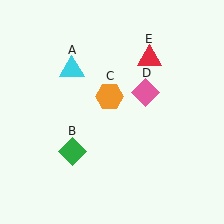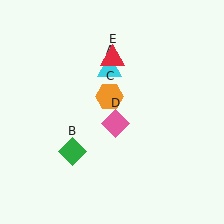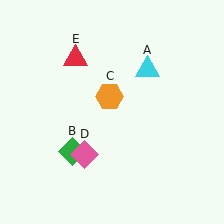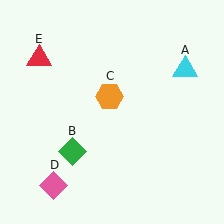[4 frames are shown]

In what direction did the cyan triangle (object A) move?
The cyan triangle (object A) moved right.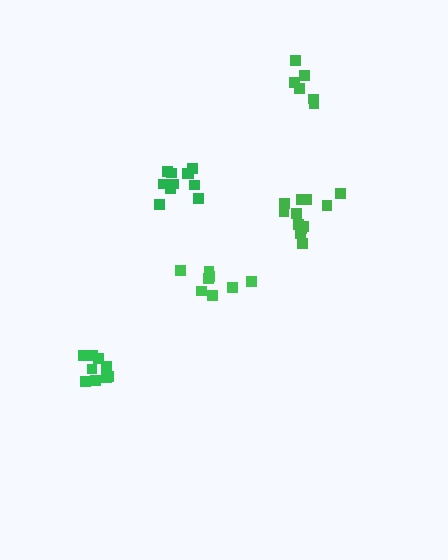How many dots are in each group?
Group 1: 8 dots, Group 2: 6 dots, Group 3: 10 dots, Group 4: 12 dots, Group 5: 11 dots (47 total).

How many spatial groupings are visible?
There are 5 spatial groupings.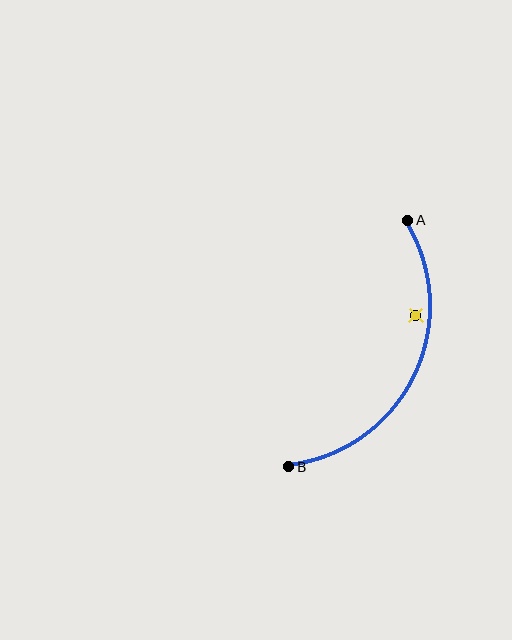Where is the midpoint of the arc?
The arc midpoint is the point on the curve farthest from the straight line joining A and B. It sits to the right of that line.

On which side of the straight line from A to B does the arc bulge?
The arc bulges to the right of the straight line connecting A and B.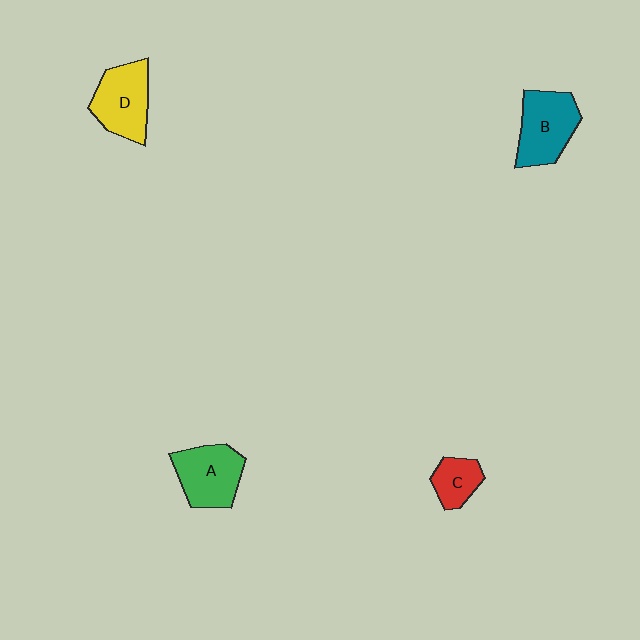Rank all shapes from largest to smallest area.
From largest to smallest: B (teal), D (yellow), A (green), C (red).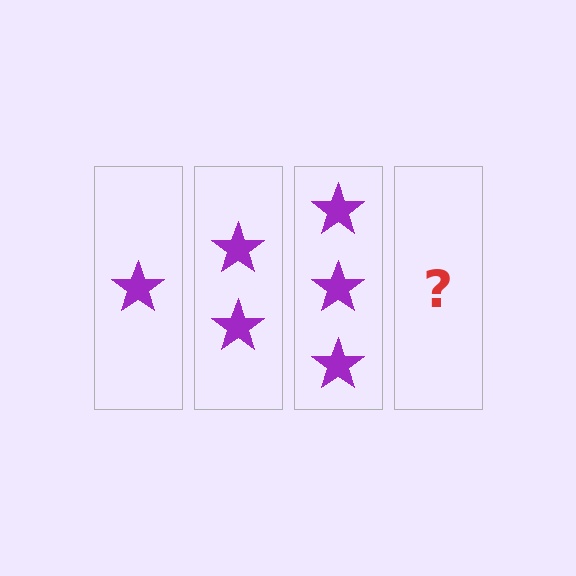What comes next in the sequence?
The next element should be 4 stars.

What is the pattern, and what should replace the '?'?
The pattern is that each step adds one more star. The '?' should be 4 stars.